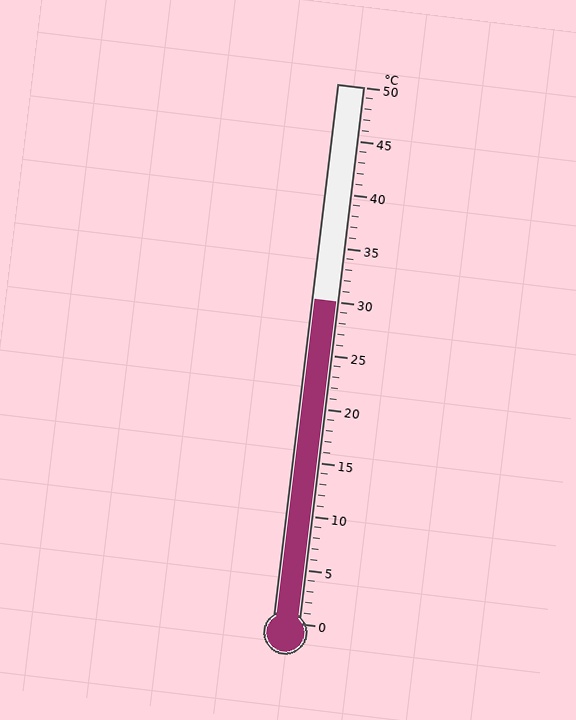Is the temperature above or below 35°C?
The temperature is below 35°C.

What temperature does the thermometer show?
The thermometer shows approximately 30°C.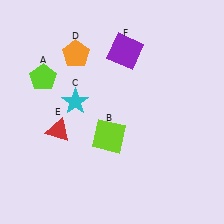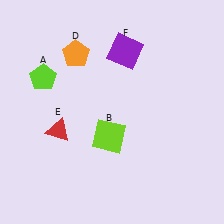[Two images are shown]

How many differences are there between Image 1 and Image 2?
There is 1 difference between the two images.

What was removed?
The cyan star (C) was removed in Image 2.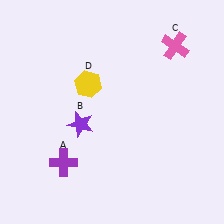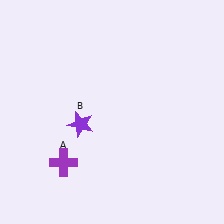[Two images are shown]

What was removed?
The pink cross (C), the yellow hexagon (D) were removed in Image 2.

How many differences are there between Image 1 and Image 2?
There are 2 differences between the two images.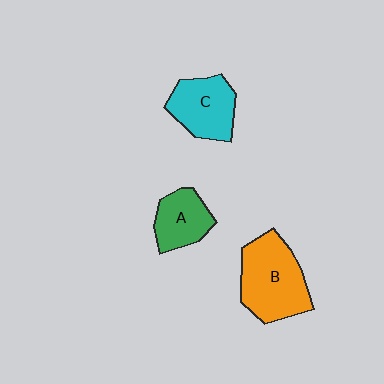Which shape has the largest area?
Shape B (orange).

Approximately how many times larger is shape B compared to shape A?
Approximately 1.7 times.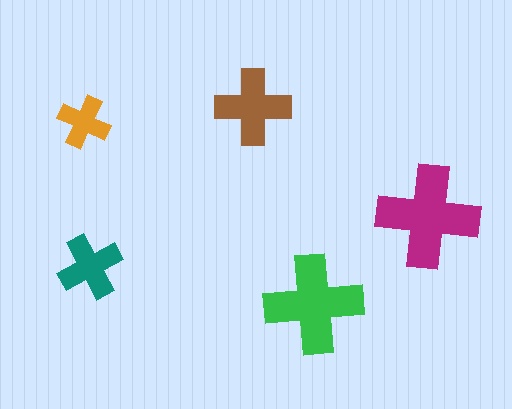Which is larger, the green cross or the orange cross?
The green one.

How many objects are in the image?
There are 5 objects in the image.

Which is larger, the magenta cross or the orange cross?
The magenta one.